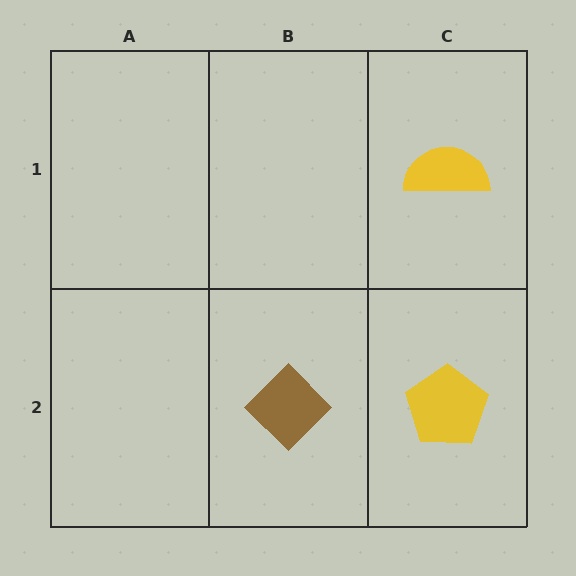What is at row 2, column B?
A brown diamond.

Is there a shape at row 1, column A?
No, that cell is empty.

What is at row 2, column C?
A yellow pentagon.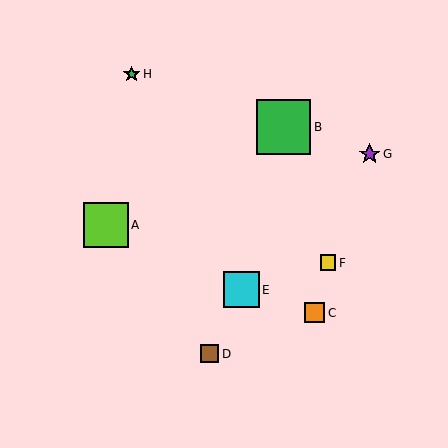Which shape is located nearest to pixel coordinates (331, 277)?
The yellow square (labeled F) at (328, 263) is nearest to that location.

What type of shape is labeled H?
Shape H is a green star.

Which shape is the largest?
The green square (labeled B) is the largest.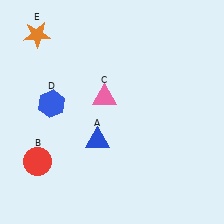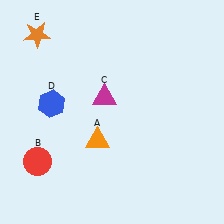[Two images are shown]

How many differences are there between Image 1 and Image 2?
There are 2 differences between the two images.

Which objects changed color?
A changed from blue to orange. C changed from pink to magenta.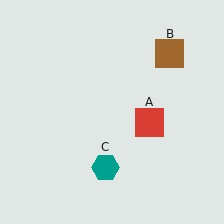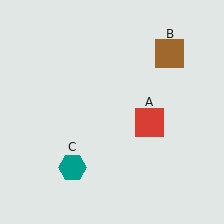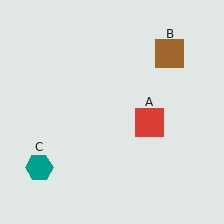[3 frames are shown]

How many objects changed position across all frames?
1 object changed position: teal hexagon (object C).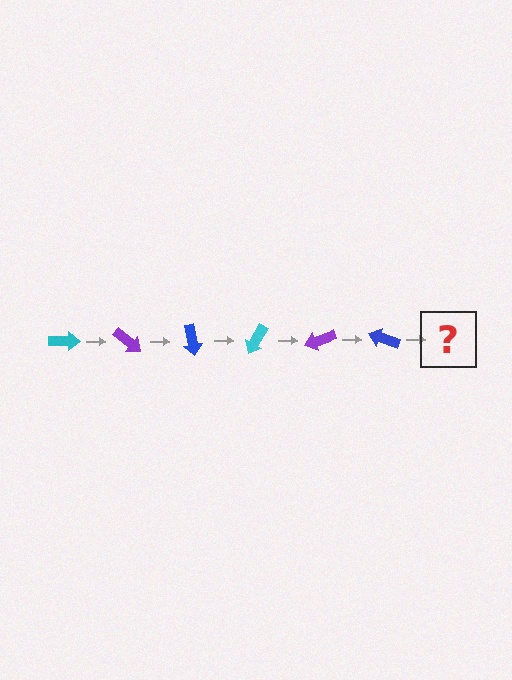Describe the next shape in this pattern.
It should be a cyan arrow, rotated 240 degrees from the start.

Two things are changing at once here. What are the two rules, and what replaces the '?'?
The two rules are that it rotates 40 degrees each step and the color cycles through cyan, purple, and blue. The '?' should be a cyan arrow, rotated 240 degrees from the start.